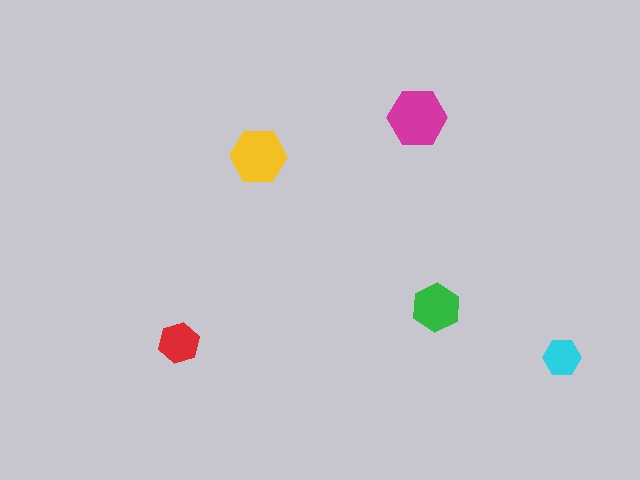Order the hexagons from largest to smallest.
the magenta one, the yellow one, the green one, the red one, the cyan one.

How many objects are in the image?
There are 5 objects in the image.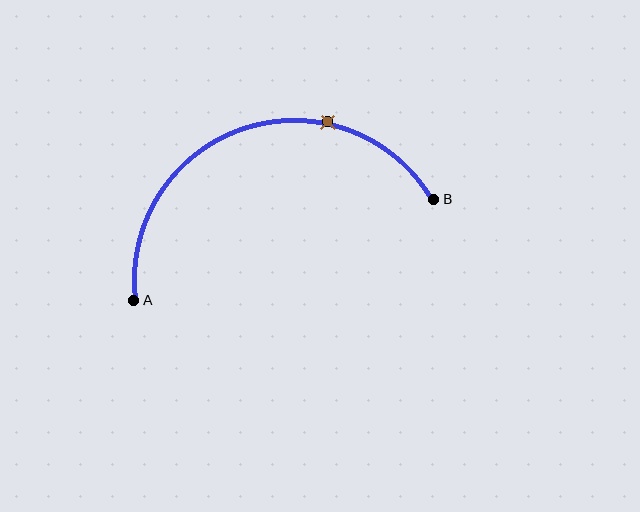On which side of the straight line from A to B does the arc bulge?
The arc bulges above the straight line connecting A and B.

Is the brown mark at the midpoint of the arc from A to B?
No. The brown mark lies on the arc but is closer to endpoint B. The arc midpoint would be at the point on the curve equidistant along the arc from both A and B.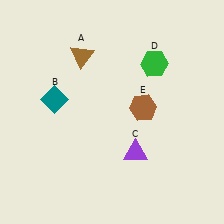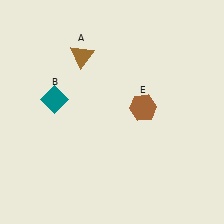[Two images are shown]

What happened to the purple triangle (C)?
The purple triangle (C) was removed in Image 2. It was in the bottom-right area of Image 1.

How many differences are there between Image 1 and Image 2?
There are 2 differences between the two images.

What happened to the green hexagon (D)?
The green hexagon (D) was removed in Image 2. It was in the top-right area of Image 1.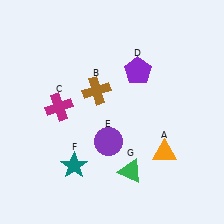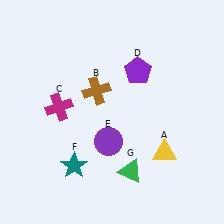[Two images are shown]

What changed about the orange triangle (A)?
In Image 1, A is orange. In Image 2, it changed to yellow.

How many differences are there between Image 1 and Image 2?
There is 1 difference between the two images.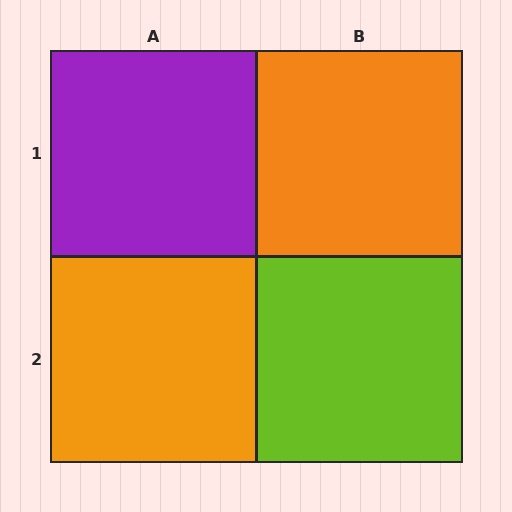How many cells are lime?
1 cell is lime.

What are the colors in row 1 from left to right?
Purple, orange.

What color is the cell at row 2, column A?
Orange.